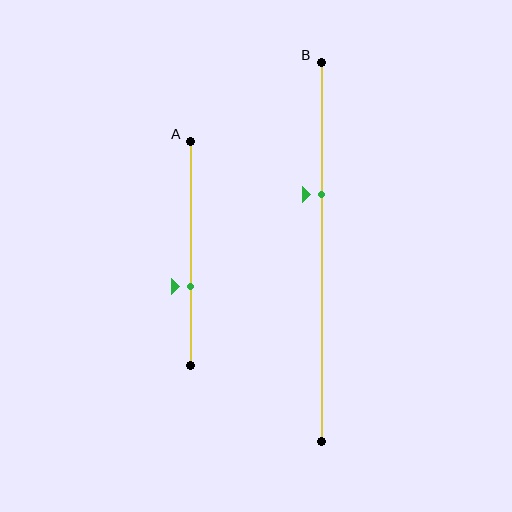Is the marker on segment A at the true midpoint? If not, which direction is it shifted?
No, the marker on segment A is shifted downward by about 15% of the segment length.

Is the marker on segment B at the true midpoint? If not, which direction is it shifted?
No, the marker on segment B is shifted upward by about 15% of the segment length.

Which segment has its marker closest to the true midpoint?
Segment A has its marker closest to the true midpoint.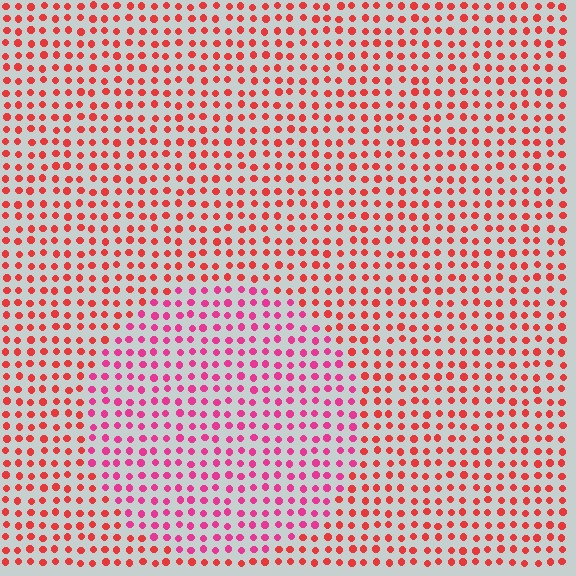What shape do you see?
I see a circle.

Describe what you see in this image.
The image is filled with small red elements in a uniform arrangement. A circle-shaped region is visible where the elements are tinted to a slightly different hue, forming a subtle color boundary.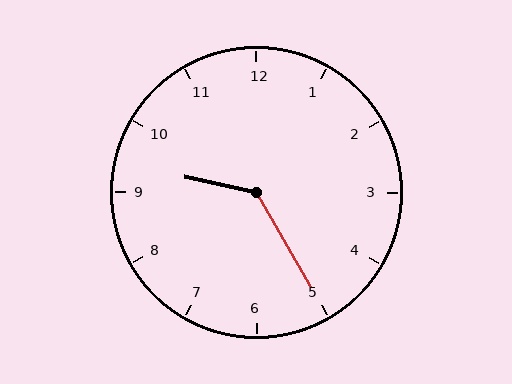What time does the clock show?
9:25.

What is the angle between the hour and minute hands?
Approximately 132 degrees.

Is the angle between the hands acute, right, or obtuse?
It is obtuse.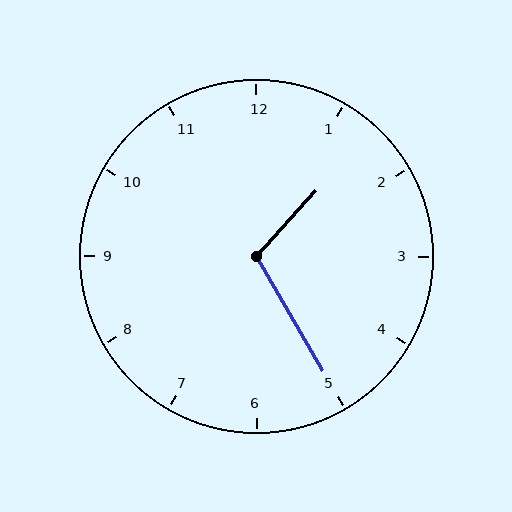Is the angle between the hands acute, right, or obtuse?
It is obtuse.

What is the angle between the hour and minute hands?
Approximately 108 degrees.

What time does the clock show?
1:25.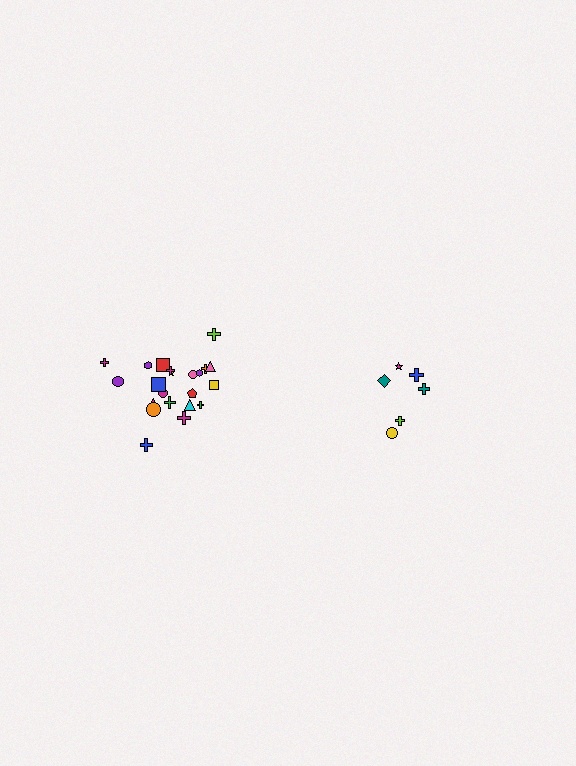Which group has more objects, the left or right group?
The left group.